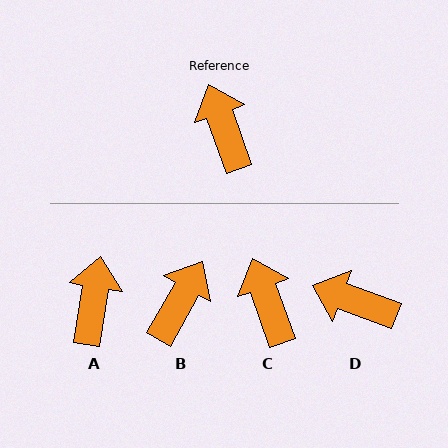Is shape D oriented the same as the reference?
No, it is off by about 50 degrees.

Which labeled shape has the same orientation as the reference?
C.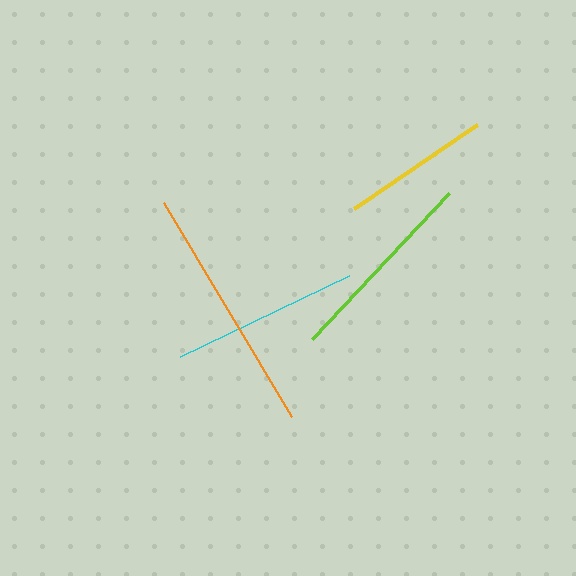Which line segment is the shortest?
The yellow line is the shortest at approximately 149 pixels.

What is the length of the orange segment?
The orange segment is approximately 249 pixels long.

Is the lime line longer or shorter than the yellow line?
The lime line is longer than the yellow line.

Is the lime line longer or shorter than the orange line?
The orange line is longer than the lime line.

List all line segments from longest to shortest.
From longest to shortest: orange, lime, cyan, yellow.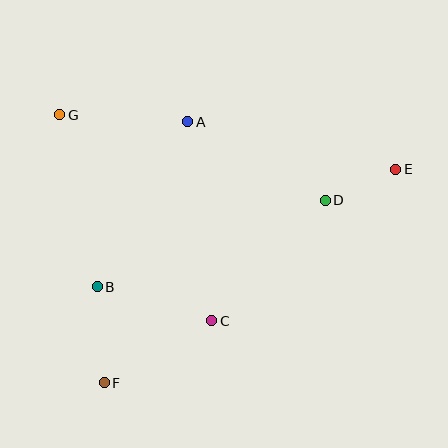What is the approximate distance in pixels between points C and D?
The distance between C and D is approximately 166 pixels.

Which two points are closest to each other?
Points D and E are closest to each other.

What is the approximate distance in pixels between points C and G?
The distance between C and G is approximately 256 pixels.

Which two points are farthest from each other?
Points E and F are farthest from each other.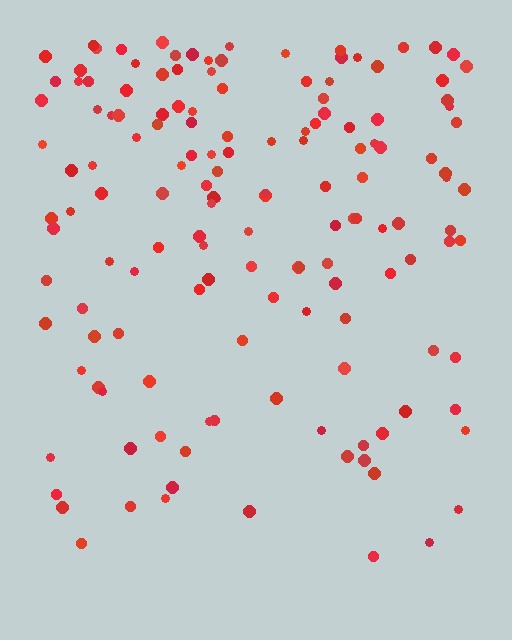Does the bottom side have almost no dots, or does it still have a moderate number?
Still a moderate number, just noticeably fewer than the top.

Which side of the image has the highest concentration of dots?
The top.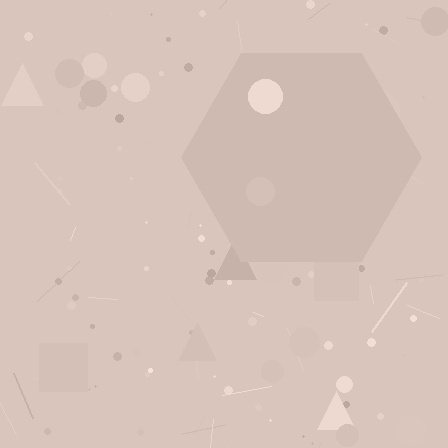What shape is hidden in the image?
A hexagon is hidden in the image.